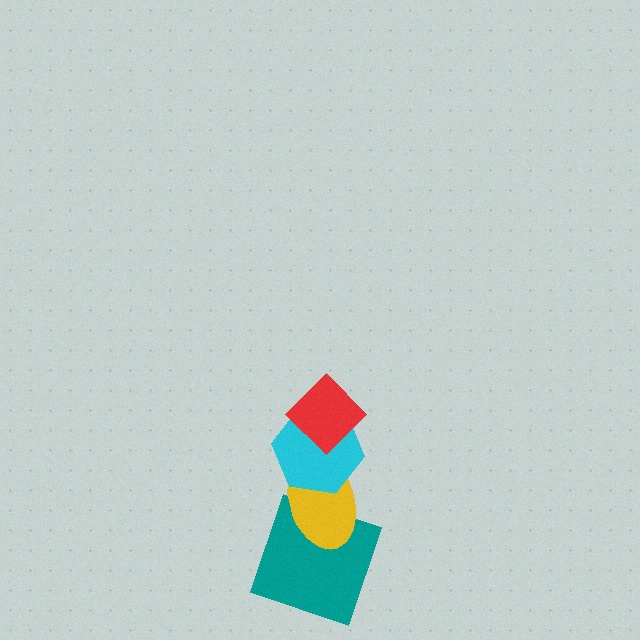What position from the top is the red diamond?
The red diamond is 1st from the top.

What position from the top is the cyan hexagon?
The cyan hexagon is 2nd from the top.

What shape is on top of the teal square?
The yellow ellipse is on top of the teal square.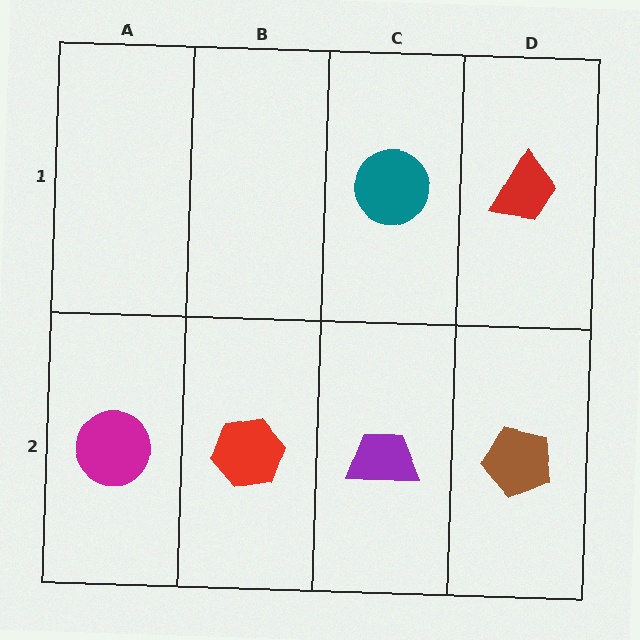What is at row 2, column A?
A magenta circle.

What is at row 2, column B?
A red hexagon.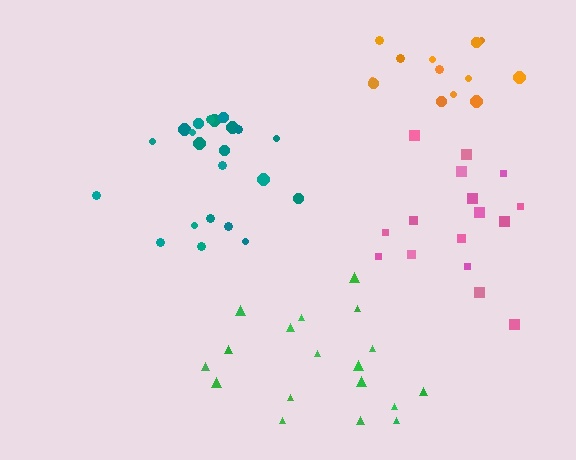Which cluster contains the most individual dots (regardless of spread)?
Teal (22).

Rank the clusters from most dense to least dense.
teal, orange, pink, green.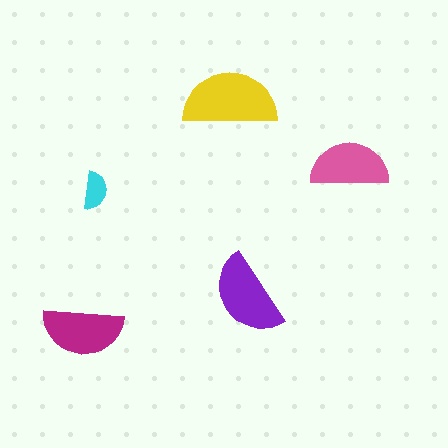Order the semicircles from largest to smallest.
the yellow one, the purple one, the magenta one, the pink one, the cyan one.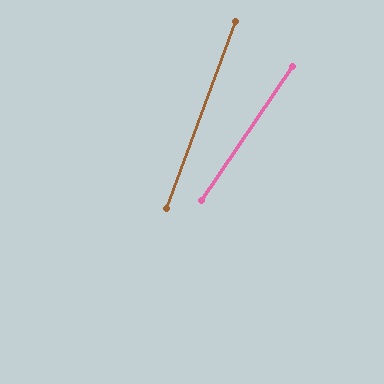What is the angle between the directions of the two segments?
Approximately 14 degrees.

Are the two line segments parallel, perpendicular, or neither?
Neither parallel nor perpendicular — they differ by about 14°.